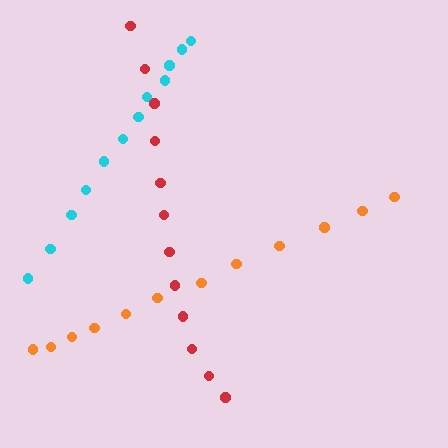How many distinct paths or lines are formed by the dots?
There are 3 distinct paths.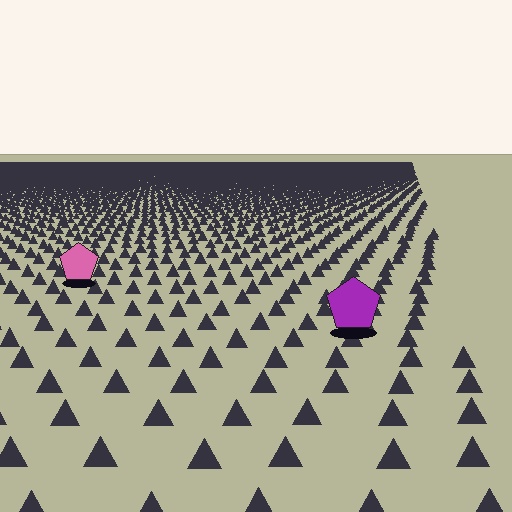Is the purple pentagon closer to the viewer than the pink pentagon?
Yes. The purple pentagon is closer — you can tell from the texture gradient: the ground texture is coarser near it.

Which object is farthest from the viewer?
The pink pentagon is farthest from the viewer. It appears smaller and the ground texture around it is denser.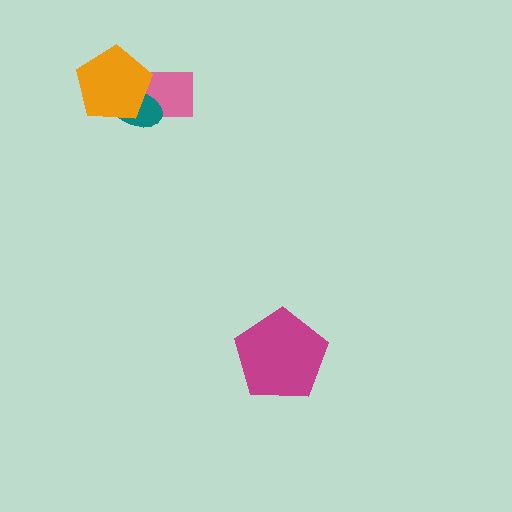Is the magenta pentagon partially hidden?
No, no other shape covers it.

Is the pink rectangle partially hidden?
Yes, it is partially covered by another shape.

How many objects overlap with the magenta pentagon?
0 objects overlap with the magenta pentagon.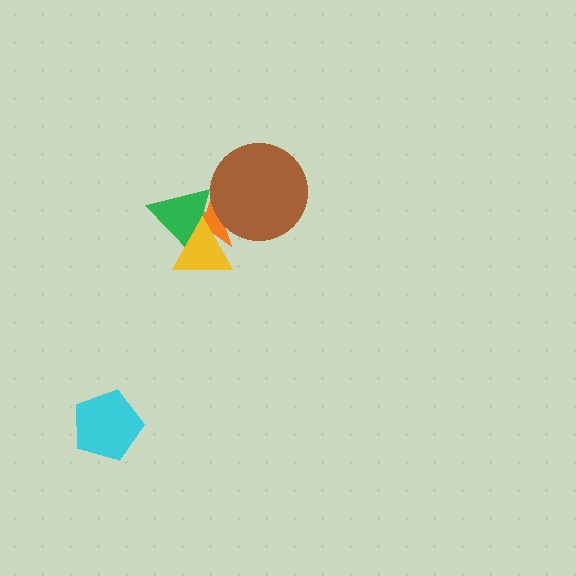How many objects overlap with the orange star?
3 objects overlap with the orange star.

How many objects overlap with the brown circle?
1 object overlaps with the brown circle.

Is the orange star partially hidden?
Yes, it is partially covered by another shape.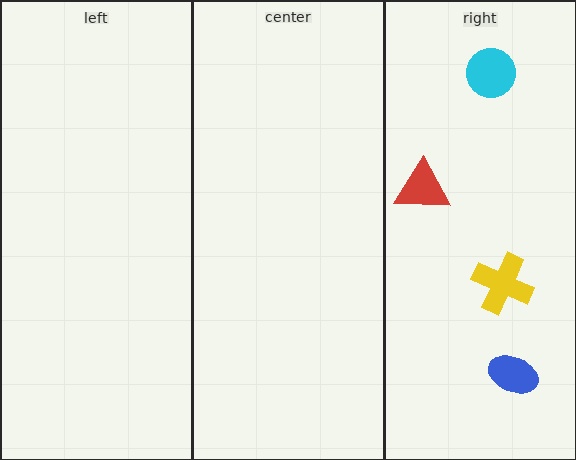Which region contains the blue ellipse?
The right region.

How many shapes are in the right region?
4.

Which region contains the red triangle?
The right region.